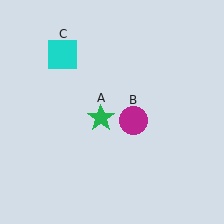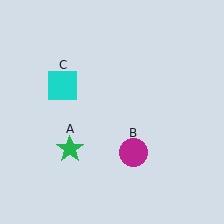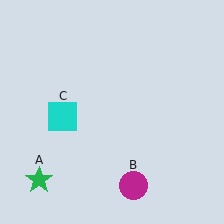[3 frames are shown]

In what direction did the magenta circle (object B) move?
The magenta circle (object B) moved down.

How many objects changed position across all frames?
3 objects changed position: green star (object A), magenta circle (object B), cyan square (object C).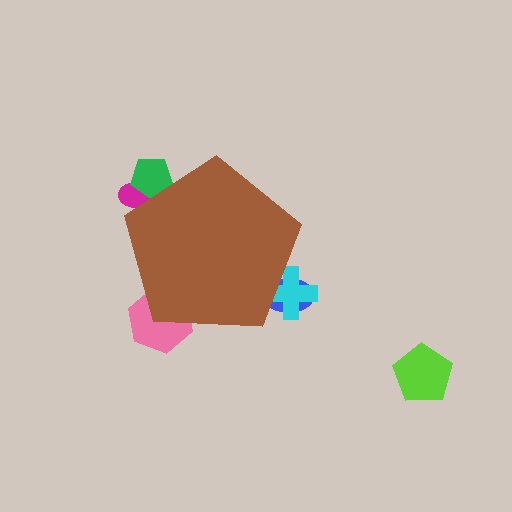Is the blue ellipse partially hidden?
Yes, the blue ellipse is partially hidden behind the brown pentagon.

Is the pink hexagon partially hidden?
Yes, the pink hexagon is partially hidden behind the brown pentagon.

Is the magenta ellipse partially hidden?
Yes, the magenta ellipse is partially hidden behind the brown pentagon.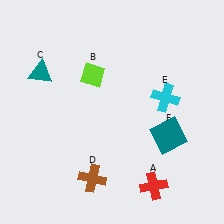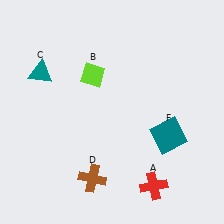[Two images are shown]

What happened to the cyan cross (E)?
The cyan cross (E) was removed in Image 2. It was in the top-right area of Image 1.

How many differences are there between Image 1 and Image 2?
There is 1 difference between the two images.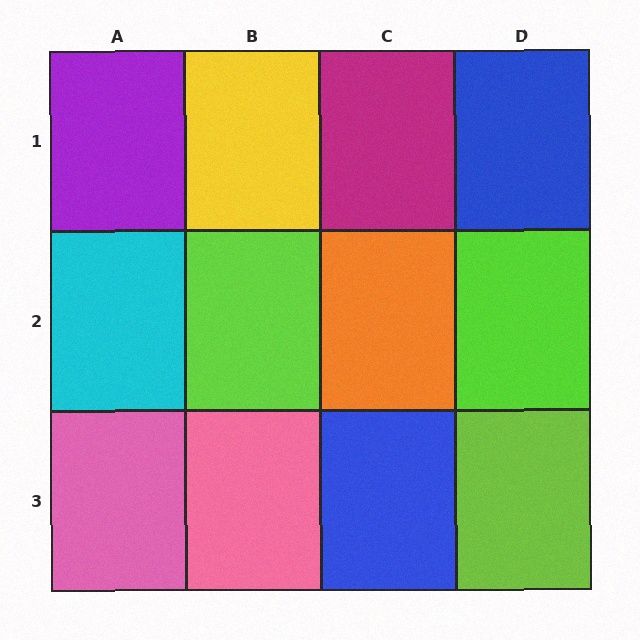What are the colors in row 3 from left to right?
Pink, pink, blue, lime.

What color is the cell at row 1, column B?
Yellow.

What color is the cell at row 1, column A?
Purple.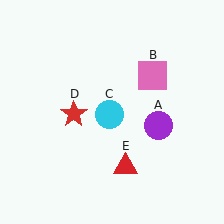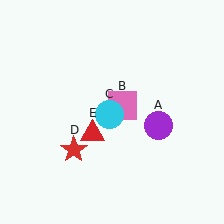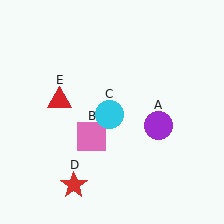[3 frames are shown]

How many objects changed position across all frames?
3 objects changed position: pink square (object B), red star (object D), red triangle (object E).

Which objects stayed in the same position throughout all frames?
Purple circle (object A) and cyan circle (object C) remained stationary.